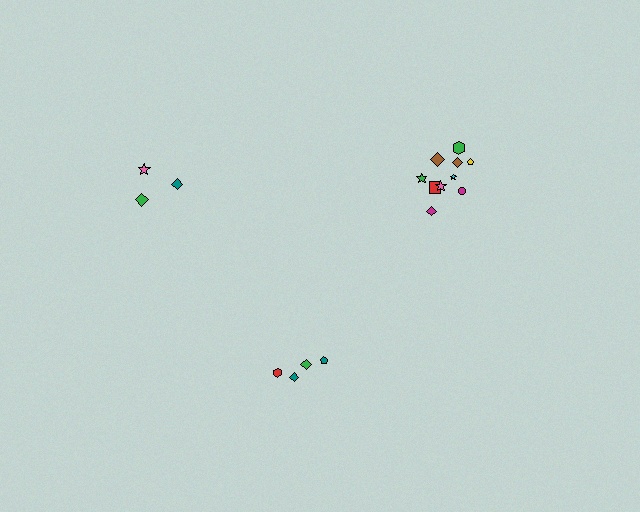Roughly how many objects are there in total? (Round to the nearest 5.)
Roughly 15 objects in total.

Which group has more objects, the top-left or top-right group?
The top-right group.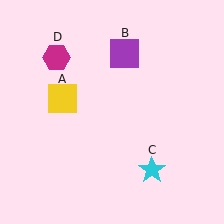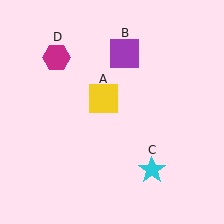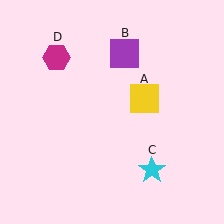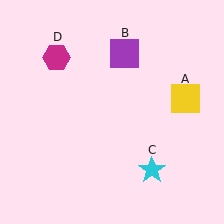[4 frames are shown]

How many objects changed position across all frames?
1 object changed position: yellow square (object A).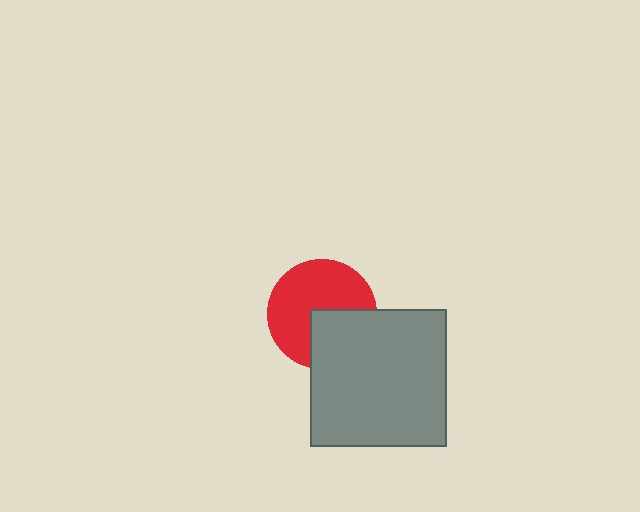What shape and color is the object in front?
The object in front is a gray square.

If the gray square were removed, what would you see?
You would see the complete red circle.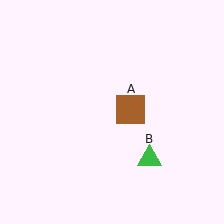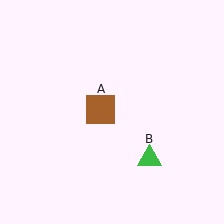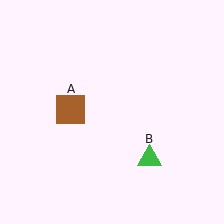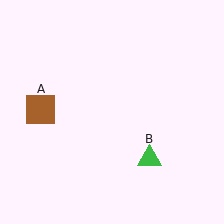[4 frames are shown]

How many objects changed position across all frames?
1 object changed position: brown square (object A).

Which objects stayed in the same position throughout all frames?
Green triangle (object B) remained stationary.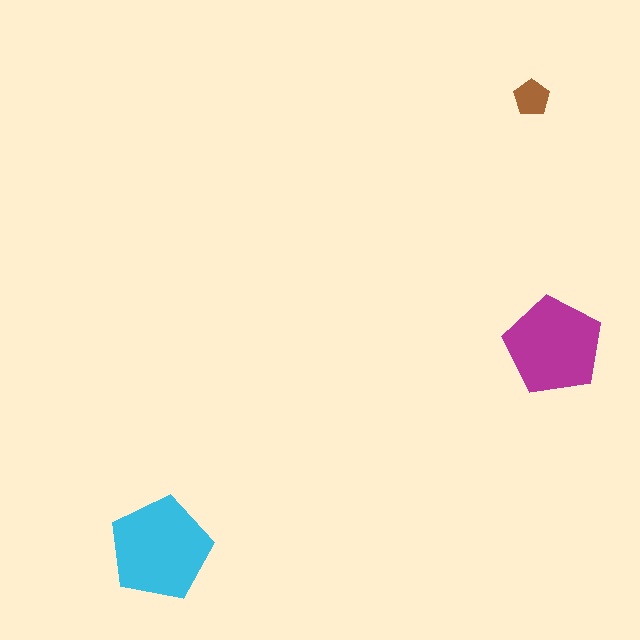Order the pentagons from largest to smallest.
the cyan one, the magenta one, the brown one.